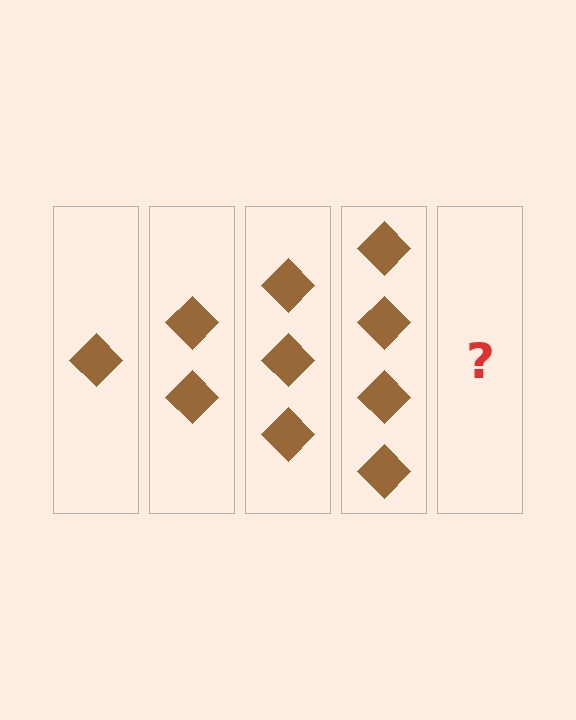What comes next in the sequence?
The next element should be 5 diamonds.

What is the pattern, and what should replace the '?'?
The pattern is that each step adds one more diamond. The '?' should be 5 diamonds.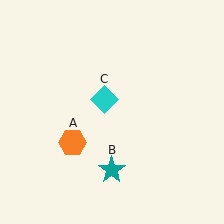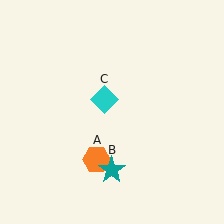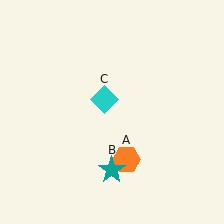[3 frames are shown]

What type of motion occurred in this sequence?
The orange hexagon (object A) rotated counterclockwise around the center of the scene.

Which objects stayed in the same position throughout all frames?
Teal star (object B) and cyan diamond (object C) remained stationary.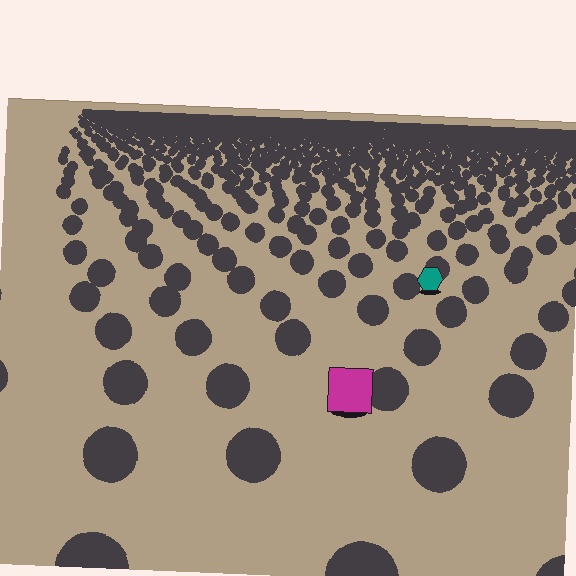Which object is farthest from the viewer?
The teal hexagon is farthest from the viewer. It appears smaller and the ground texture around it is denser.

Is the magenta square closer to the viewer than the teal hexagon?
Yes. The magenta square is closer — you can tell from the texture gradient: the ground texture is coarser near it.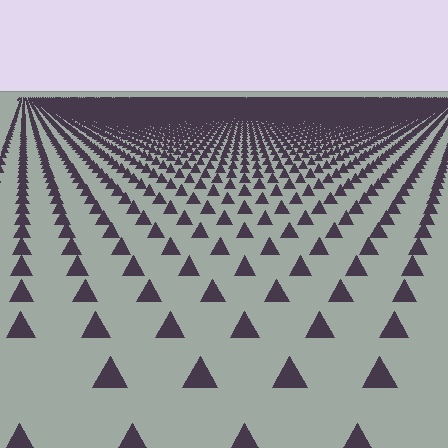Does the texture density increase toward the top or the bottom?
Density increases toward the top.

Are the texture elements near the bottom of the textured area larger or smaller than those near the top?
Larger. Near the bottom, elements are closer to the viewer and appear at a bigger on-screen size.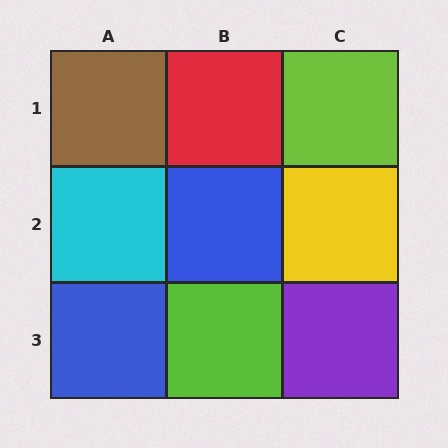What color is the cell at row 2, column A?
Cyan.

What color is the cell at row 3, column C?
Purple.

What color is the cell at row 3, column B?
Lime.